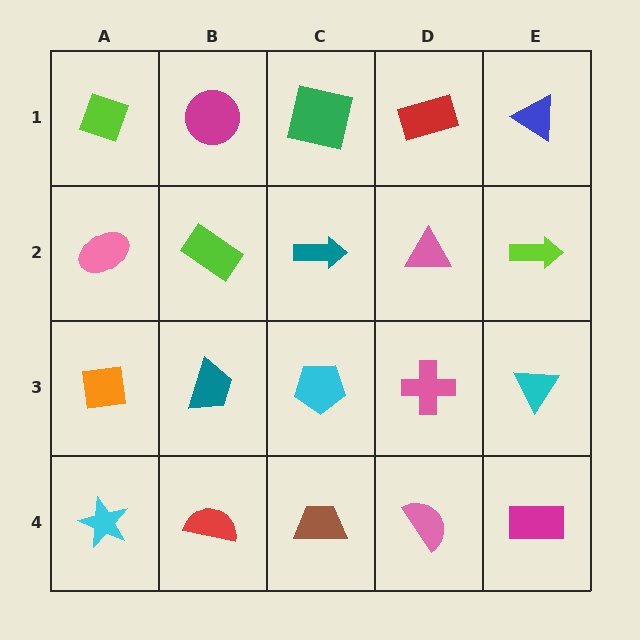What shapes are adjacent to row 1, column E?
A lime arrow (row 2, column E), a red rectangle (row 1, column D).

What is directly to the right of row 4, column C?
A pink semicircle.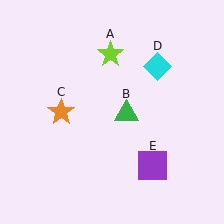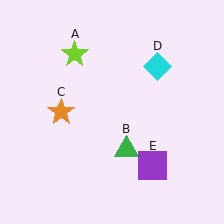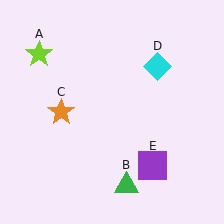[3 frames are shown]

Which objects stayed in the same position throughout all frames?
Orange star (object C) and cyan diamond (object D) and purple square (object E) remained stationary.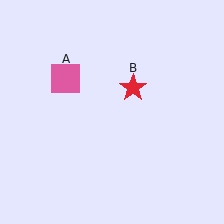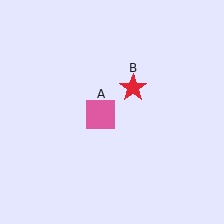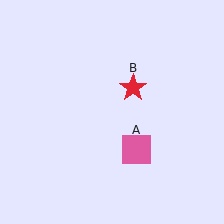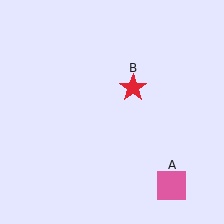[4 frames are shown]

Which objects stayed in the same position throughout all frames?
Red star (object B) remained stationary.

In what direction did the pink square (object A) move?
The pink square (object A) moved down and to the right.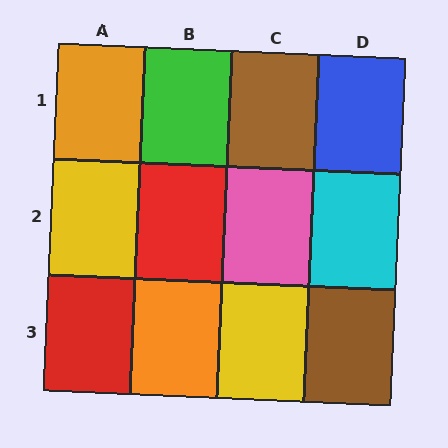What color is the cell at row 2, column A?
Yellow.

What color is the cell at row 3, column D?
Brown.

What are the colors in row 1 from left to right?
Orange, green, brown, blue.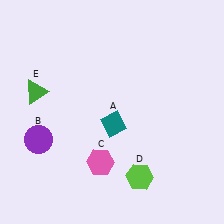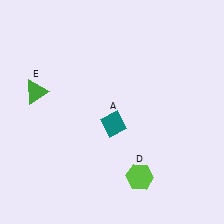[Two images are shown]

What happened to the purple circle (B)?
The purple circle (B) was removed in Image 2. It was in the bottom-left area of Image 1.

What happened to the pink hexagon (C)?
The pink hexagon (C) was removed in Image 2. It was in the bottom-left area of Image 1.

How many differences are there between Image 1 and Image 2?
There are 2 differences between the two images.